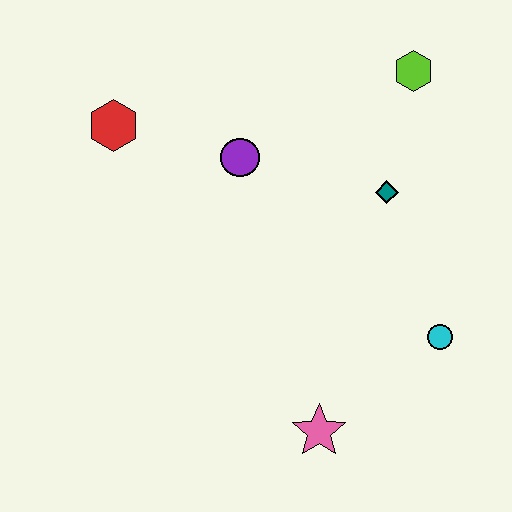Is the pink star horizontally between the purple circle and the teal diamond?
Yes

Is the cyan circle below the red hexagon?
Yes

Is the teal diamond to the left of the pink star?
No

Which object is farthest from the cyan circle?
The red hexagon is farthest from the cyan circle.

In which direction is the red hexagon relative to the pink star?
The red hexagon is above the pink star.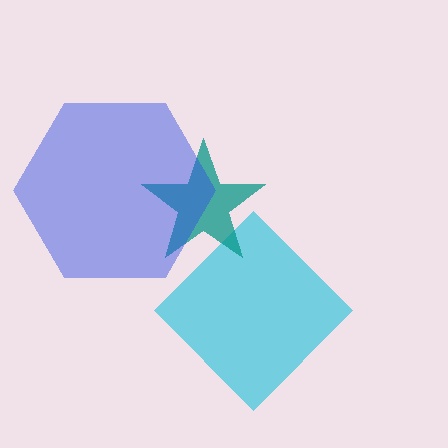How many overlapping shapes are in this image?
There are 3 overlapping shapes in the image.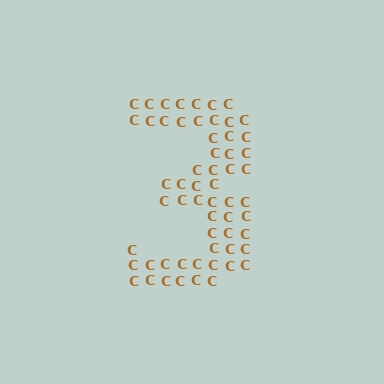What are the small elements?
The small elements are letter C's.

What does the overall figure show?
The overall figure shows the digit 3.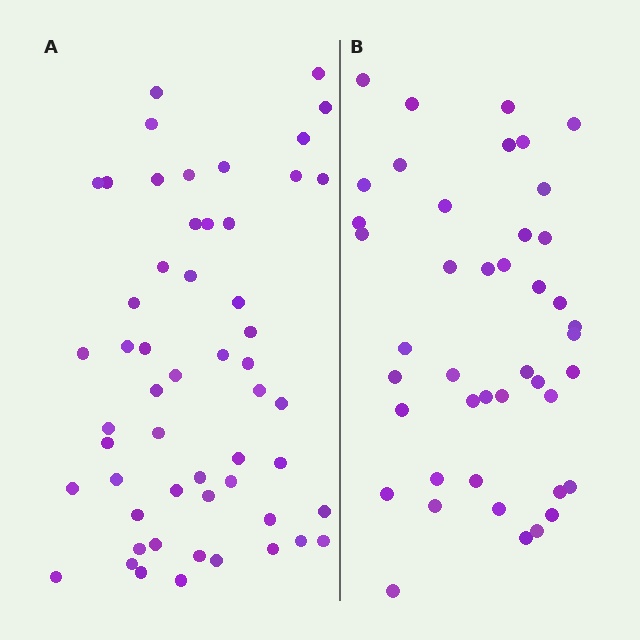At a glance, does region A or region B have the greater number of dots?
Region A (the left region) has more dots.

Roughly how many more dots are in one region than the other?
Region A has roughly 12 or so more dots than region B.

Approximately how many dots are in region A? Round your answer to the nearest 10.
About 50 dots. (The exact count is 54, which rounds to 50.)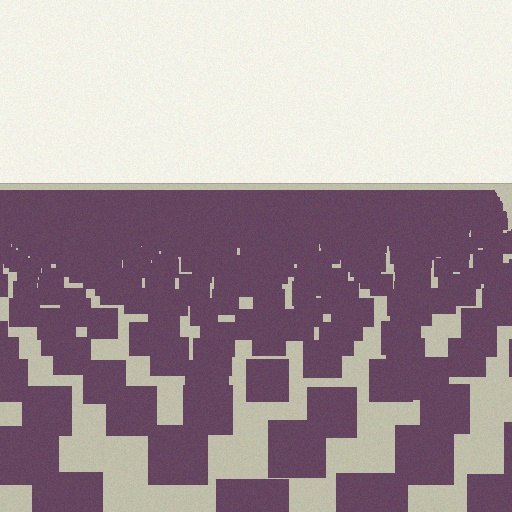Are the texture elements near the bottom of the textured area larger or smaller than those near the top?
Larger. Near the bottom, elements are closer to the viewer and appear at a bigger on-screen size.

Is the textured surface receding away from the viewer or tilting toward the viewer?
The surface is receding away from the viewer. Texture elements get smaller and denser toward the top.